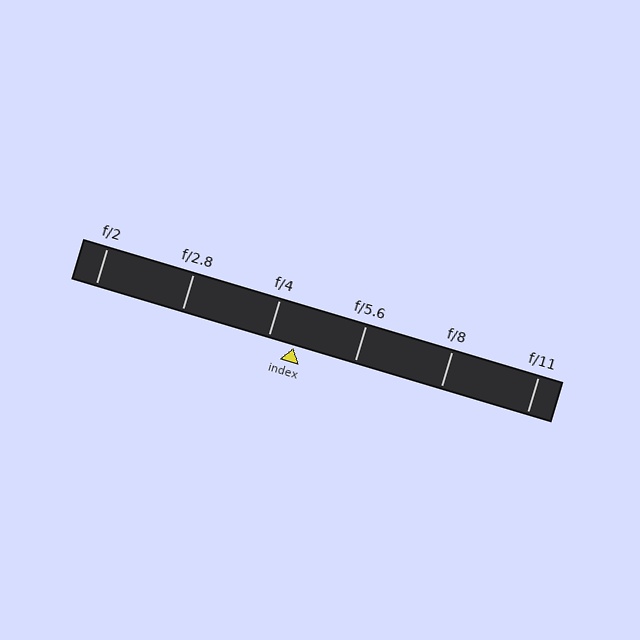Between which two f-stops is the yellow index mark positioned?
The index mark is between f/4 and f/5.6.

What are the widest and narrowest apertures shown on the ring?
The widest aperture shown is f/2 and the narrowest is f/11.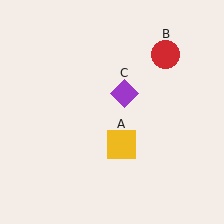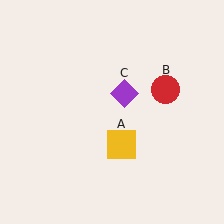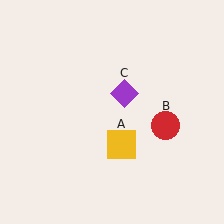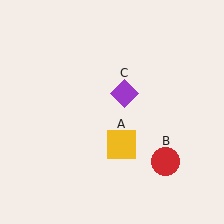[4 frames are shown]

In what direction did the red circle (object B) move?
The red circle (object B) moved down.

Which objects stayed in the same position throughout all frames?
Yellow square (object A) and purple diamond (object C) remained stationary.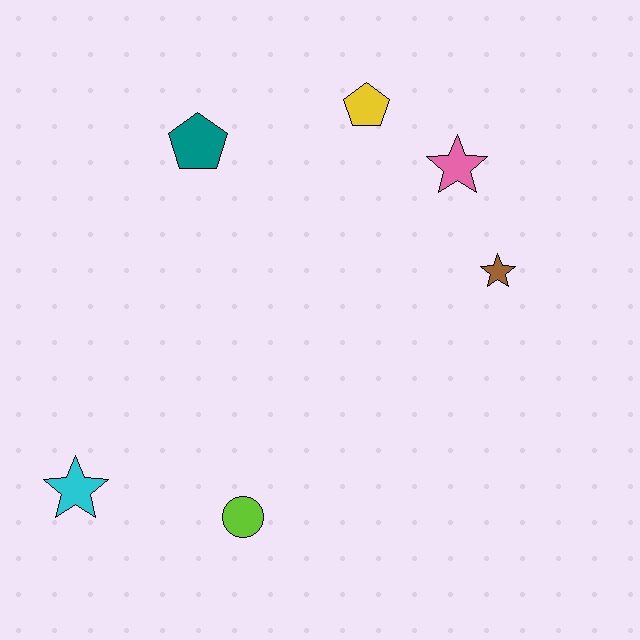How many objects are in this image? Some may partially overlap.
There are 6 objects.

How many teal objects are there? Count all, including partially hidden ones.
There is 1 teal object.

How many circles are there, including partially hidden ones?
There is 1 circle.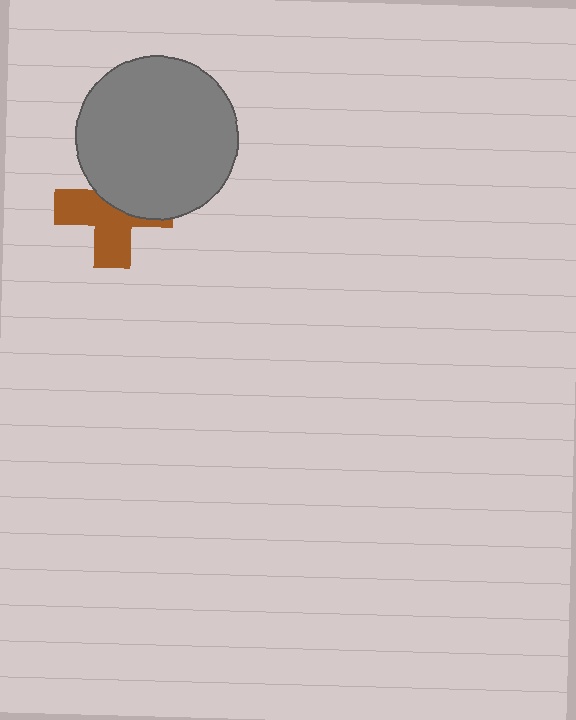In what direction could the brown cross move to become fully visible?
The brown cross could move down. That would shift it out from behind the gray circle entirely.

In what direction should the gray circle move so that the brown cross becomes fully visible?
The gray circle should move up. That is the shortest direction to clear the overlap and leave the brown cross fully visible.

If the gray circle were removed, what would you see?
You would see the complete brown cross.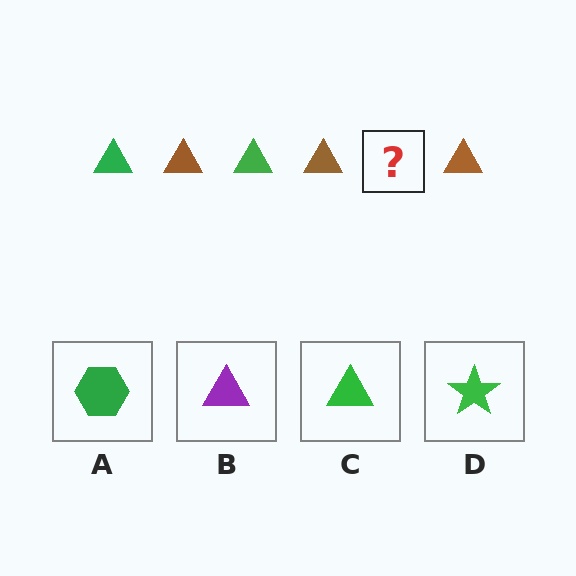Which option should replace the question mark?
Option C.